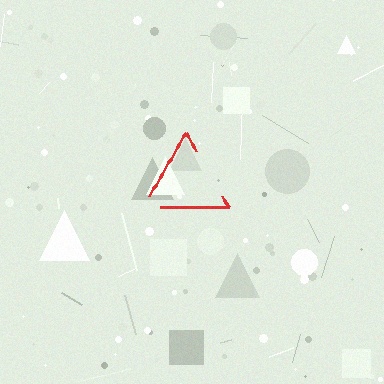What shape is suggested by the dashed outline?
The dashed outline suggests a triangle.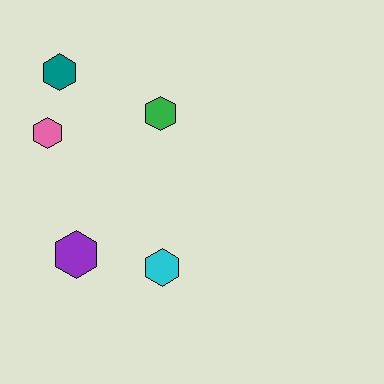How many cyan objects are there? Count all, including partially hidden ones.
There is 1 cyan object.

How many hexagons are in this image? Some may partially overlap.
There are 5 hexagons.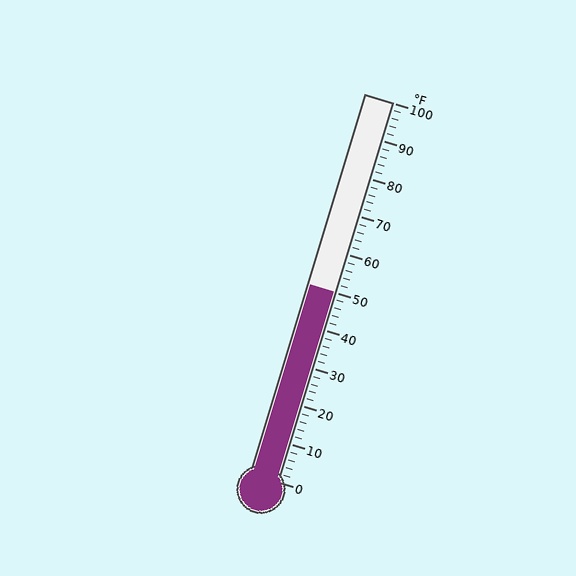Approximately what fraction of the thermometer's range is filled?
The thermometer is filled to approximately 50% of its range.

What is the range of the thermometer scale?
The thermometer scale ranges from 0°F to 100°F.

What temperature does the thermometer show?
The thermometer shows approximately 50°F.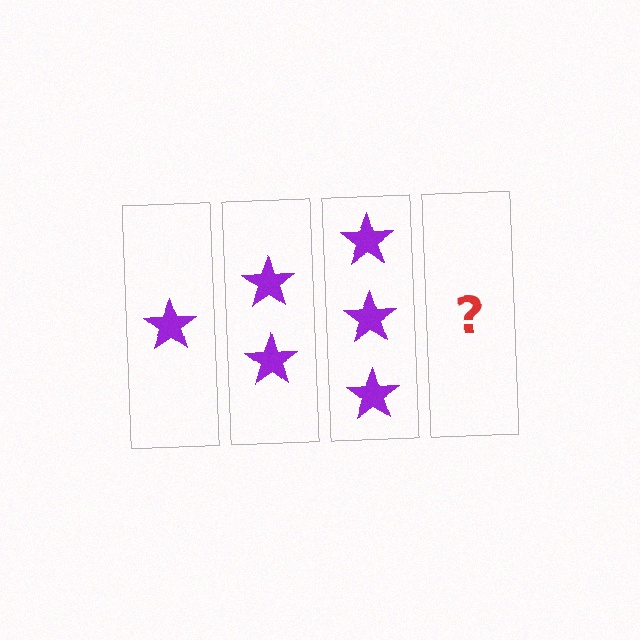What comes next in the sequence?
The next element should be 4 stars.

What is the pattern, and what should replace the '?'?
The pattern is that each step adds one more star. The '?' should be 4 stars.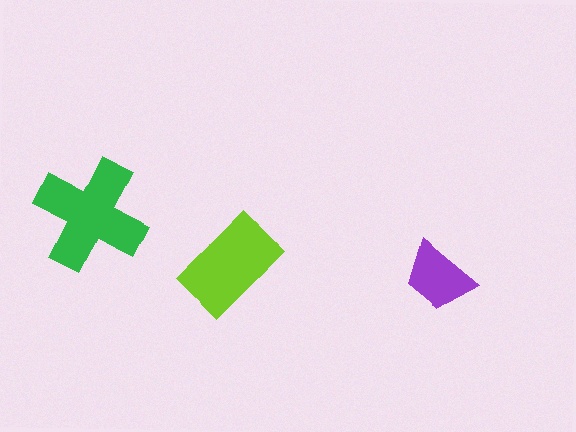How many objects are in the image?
There are 3 objects in the image.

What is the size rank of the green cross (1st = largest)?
1st.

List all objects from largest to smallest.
The green cross, the lime rectangle, the purple trapezoid.